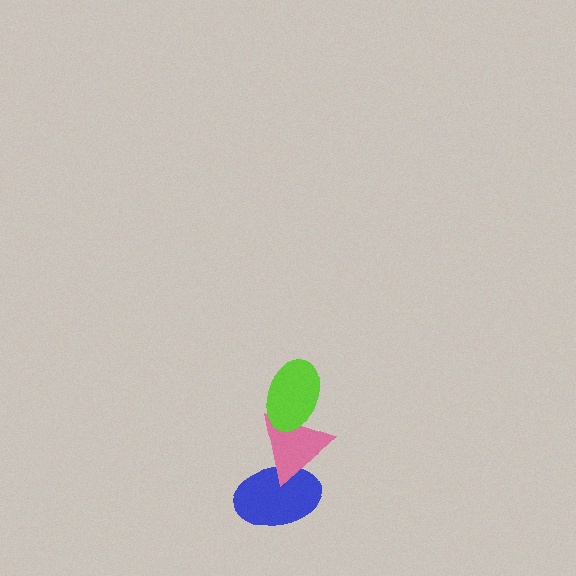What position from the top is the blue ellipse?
The blue ellipse is 3rd from the top.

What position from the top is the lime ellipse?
The lime ellipse is 1st from the top.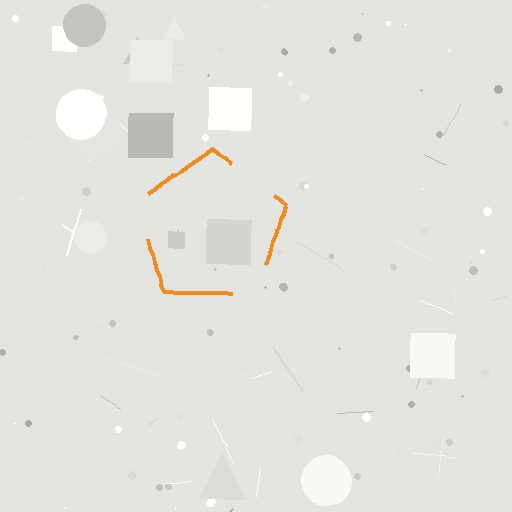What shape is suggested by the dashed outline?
The dashed outline suggests a pentagon.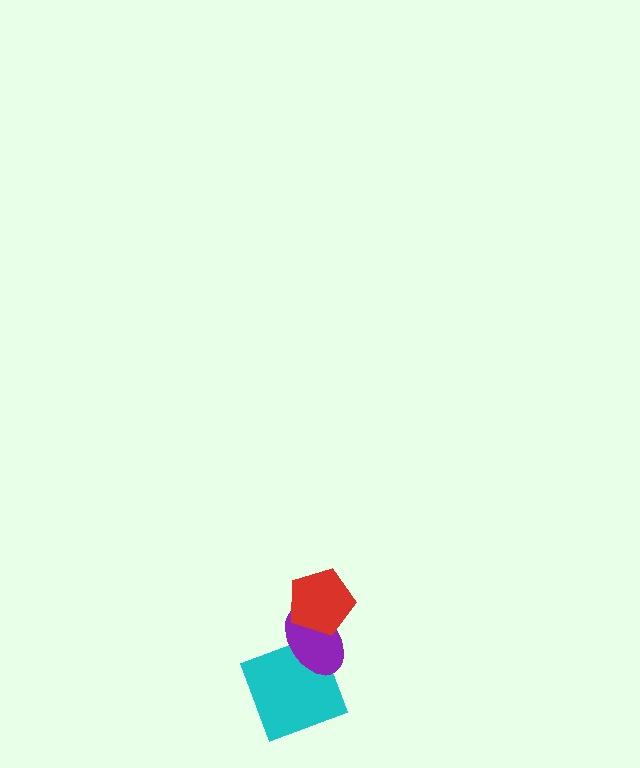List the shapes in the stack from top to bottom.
From top to bottom: the red pentagon, the purple ellipse, the cyan square.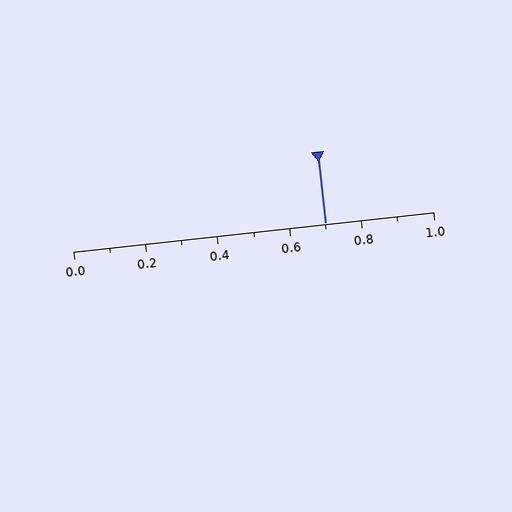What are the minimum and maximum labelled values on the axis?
The axis runs from 0.0 to 1.0.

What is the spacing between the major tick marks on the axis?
The major ticks are spaced 0.2 apart.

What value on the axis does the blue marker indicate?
The marker indicates approximately 0.7.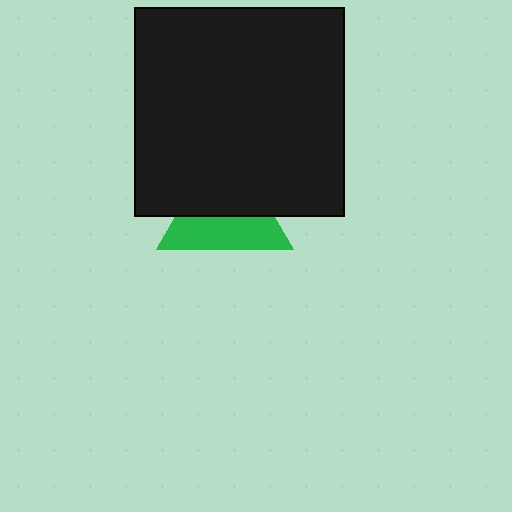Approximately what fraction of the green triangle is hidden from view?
Roughly 53% of the green triangle is hidden behind the black square.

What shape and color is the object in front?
The object in front is a black square.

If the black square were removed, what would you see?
You would see the complete green triangle.